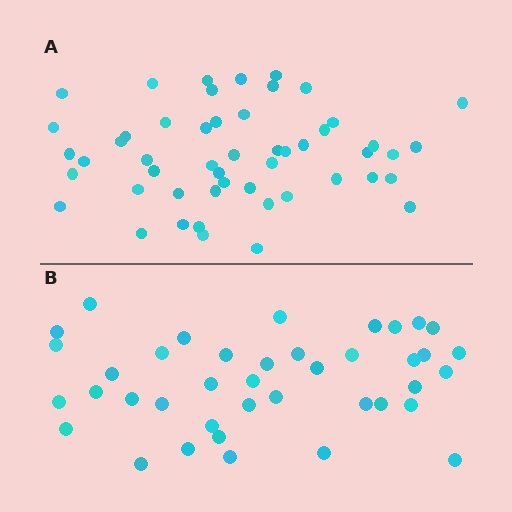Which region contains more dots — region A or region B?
Region A (the top region) has more dots.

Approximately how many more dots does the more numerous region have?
Region A has roughly 12 or so more dots than region B.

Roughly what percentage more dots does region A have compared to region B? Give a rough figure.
About 30% more.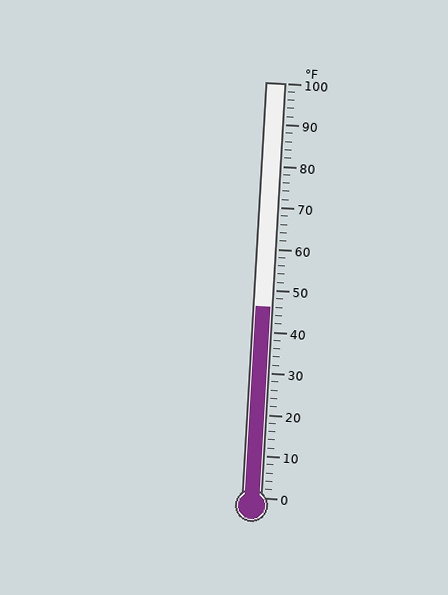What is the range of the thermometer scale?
The thermometer scale ranges from 0°F to 100°F.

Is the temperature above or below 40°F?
The temperature is above 40°F.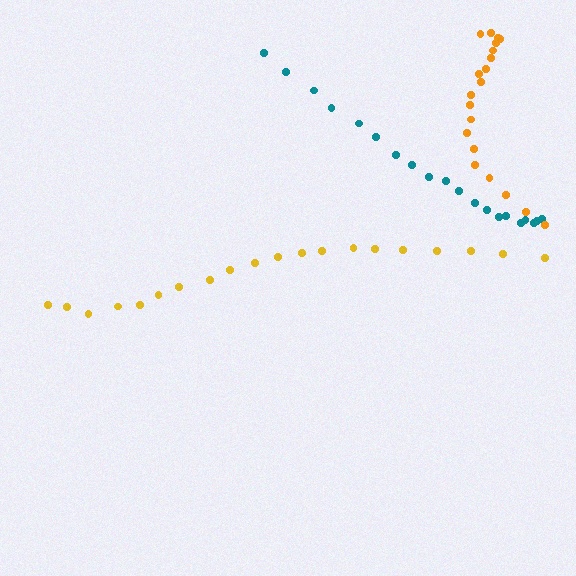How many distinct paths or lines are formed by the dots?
There are 3 distinct paths.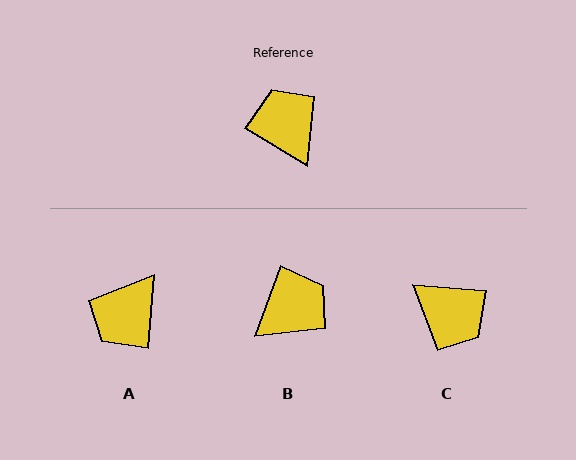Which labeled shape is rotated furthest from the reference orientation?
C, about 154 degrees away.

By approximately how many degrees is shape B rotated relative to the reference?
Approximately 79 degrees clockwise.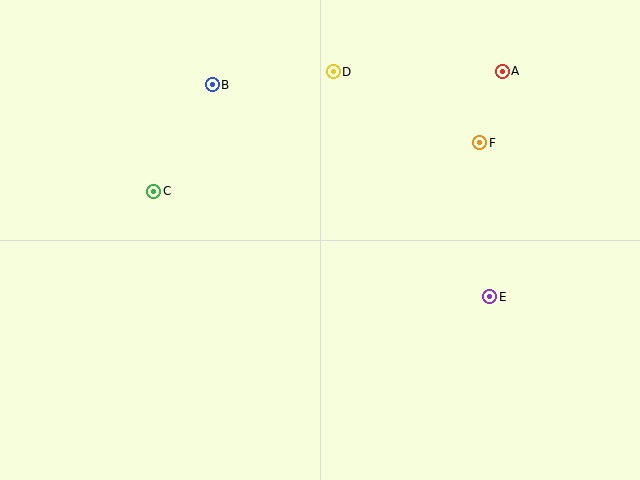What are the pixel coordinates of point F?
Point F is at (480, 143).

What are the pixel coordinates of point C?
Point C is at (154, 191).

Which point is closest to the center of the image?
Point D at (333, 72) is closest to the center.